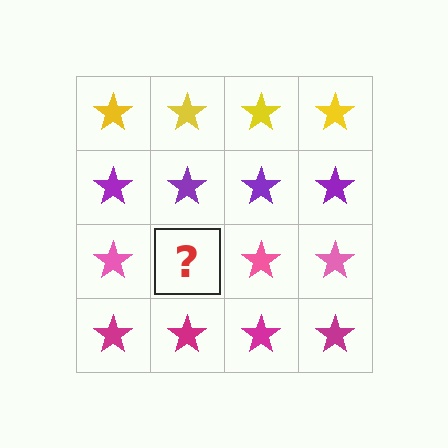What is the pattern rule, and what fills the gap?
The rule is that each row has a consistent color. The gap should be filled with a pink star.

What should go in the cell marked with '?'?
The missing cell should contain a pink star.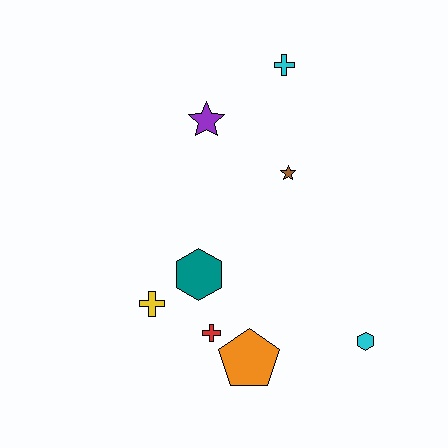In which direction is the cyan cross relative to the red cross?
The cyan cross is above the red cross.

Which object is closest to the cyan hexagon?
The orange pentagon is closest to the cyan hexagon.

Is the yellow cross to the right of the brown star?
No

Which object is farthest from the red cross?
The cyan cross is farthest from the red cross.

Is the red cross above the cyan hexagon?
Yes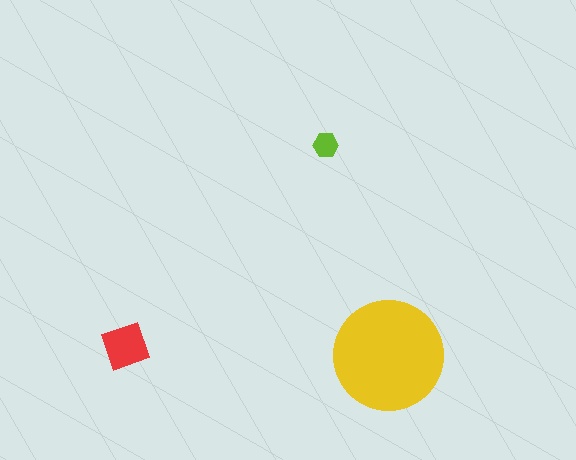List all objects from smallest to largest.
The lime hexagon, the red diamond, the yellow circle.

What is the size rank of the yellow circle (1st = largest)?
1st.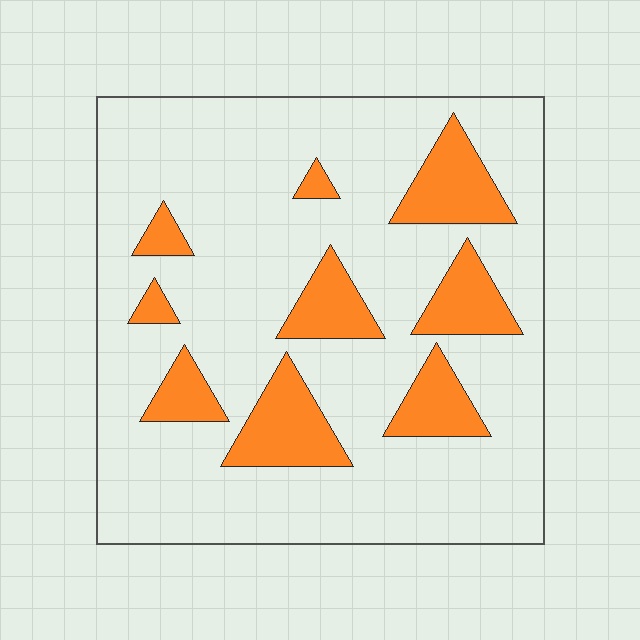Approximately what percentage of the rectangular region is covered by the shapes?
Approximately 20%.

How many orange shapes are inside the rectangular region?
9.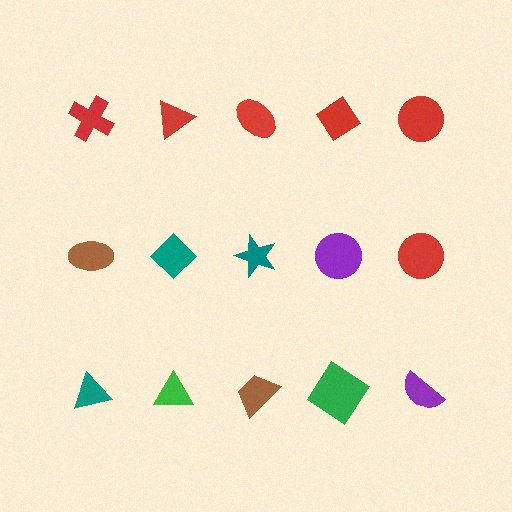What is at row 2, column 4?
A purple circle.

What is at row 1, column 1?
A red cross.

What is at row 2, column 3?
A teal star.